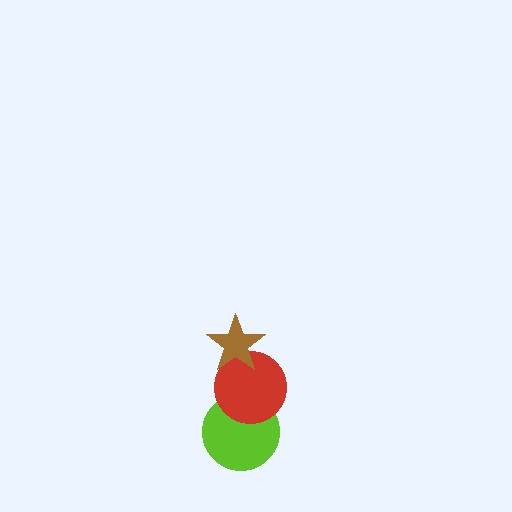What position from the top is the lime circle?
The lime circle is 3rd from the top.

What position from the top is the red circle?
The red circle is 2nd from the top.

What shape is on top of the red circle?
The brown star is on top of the red circle.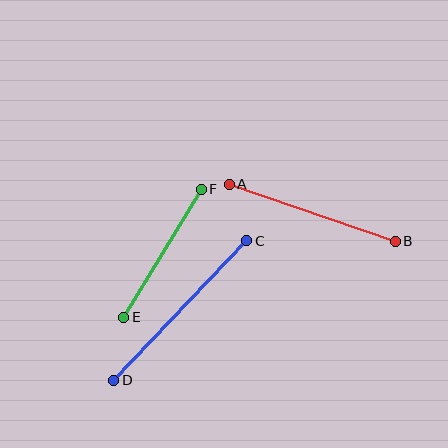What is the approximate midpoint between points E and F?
The midpoint is at approximately (163, 253) pixels.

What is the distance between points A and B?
The distance is approximately 176 pixels.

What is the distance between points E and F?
The distance is approximately 150 pixels.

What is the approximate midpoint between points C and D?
The midpoint is at approximately (180, 310) pixels.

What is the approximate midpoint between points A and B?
The midpoint is at approximately (312, 213) pixels.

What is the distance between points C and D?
The distance is approximately 193 pixels.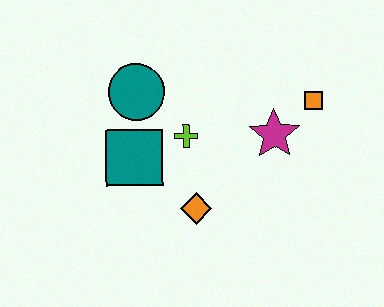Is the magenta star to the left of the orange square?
Yes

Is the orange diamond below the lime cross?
Yes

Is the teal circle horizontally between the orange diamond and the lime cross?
No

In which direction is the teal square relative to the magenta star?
The teal square is to the left of the magenta star.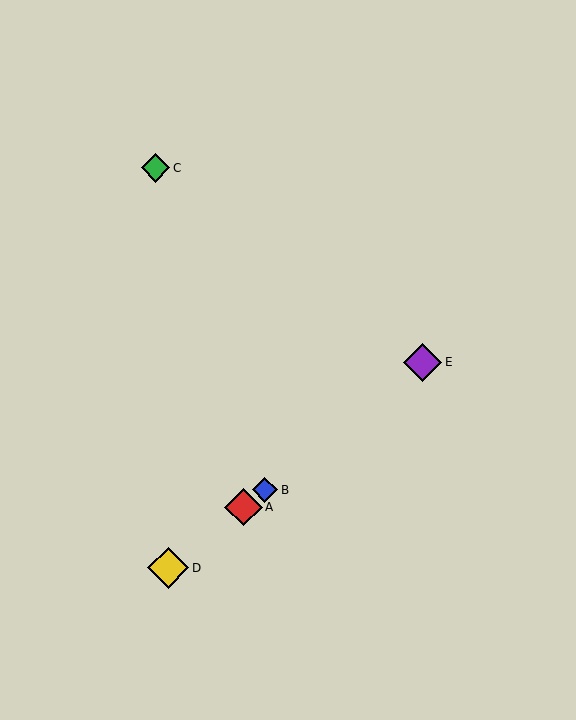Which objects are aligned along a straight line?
Objects A, B, D, E are aligned along a straight line.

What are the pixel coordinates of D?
Object D is at (168, 568).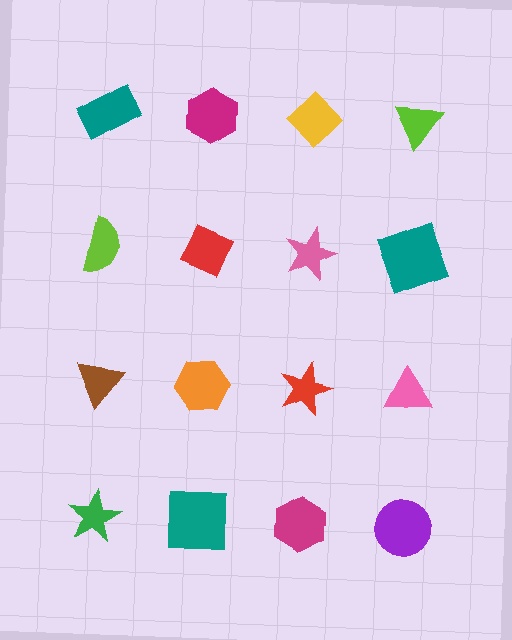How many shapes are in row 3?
4 shapes.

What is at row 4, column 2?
A teal square.